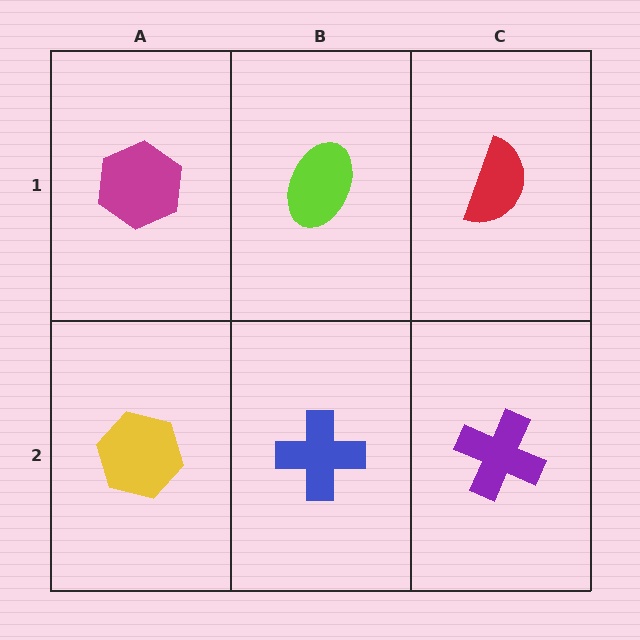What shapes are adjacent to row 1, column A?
A yellow hexagon (row 2, column A), a lime ellipse (row 1, column B).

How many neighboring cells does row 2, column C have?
2.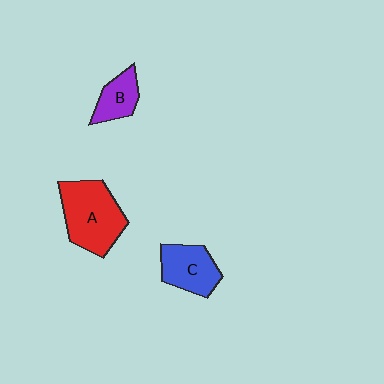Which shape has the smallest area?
Shape B (purple).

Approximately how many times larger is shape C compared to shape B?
Approximately 1.4 times.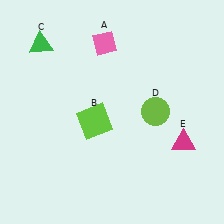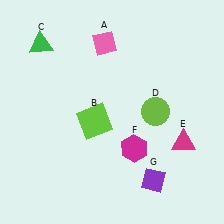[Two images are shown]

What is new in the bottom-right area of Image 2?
A purple diamond (G) was added in the bottom-right area of Image 2.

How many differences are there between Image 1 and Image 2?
There are 2 differences between the two images.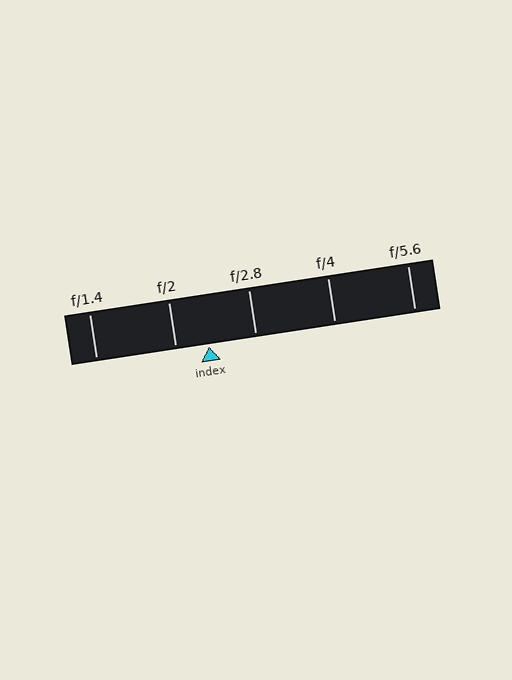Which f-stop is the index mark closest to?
The index mark is closest to f/2.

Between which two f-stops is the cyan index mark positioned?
The index mark is between f/2 and f/2.8.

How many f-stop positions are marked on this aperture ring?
There are 5 f-stop positions marked.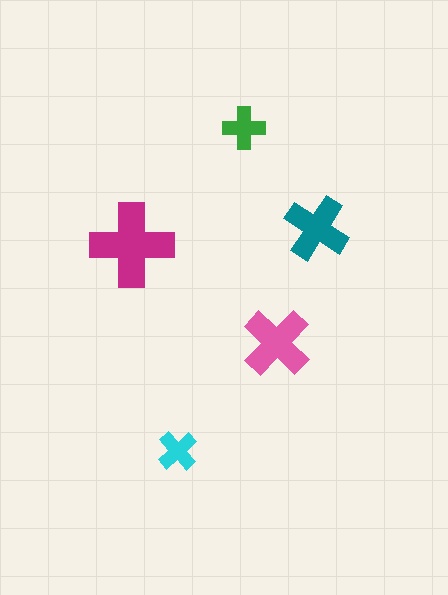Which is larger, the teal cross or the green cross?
The teal one.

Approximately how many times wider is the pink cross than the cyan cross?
About 1.5 times wider.